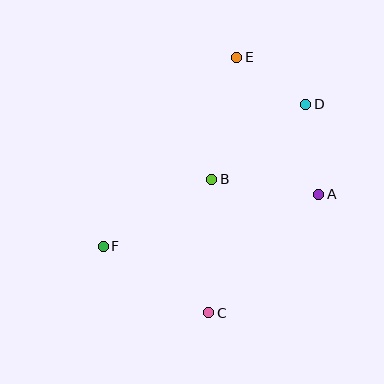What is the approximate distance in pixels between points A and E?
The distance between A and E is approximately 160 pixels.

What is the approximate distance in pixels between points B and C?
The distance between B and C is approximately 134 pixels.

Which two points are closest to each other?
Points D and E are closest to each other.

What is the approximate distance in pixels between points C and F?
The distance between C and F is approximately 125 pixels.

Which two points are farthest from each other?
Points C and E are farthest from each other.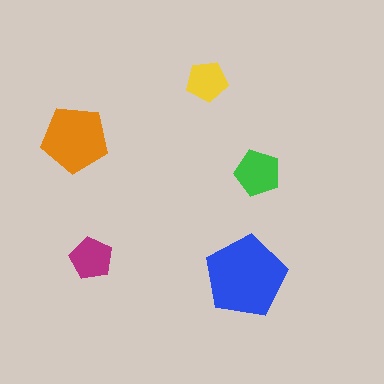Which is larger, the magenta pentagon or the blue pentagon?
The blue one.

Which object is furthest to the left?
The orange pentagon is leftmost.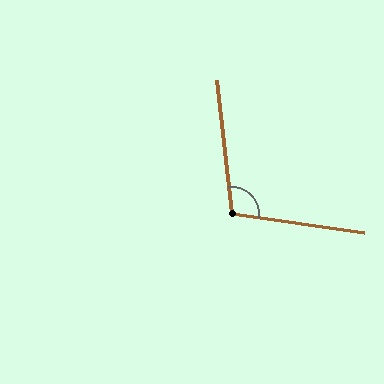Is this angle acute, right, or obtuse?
It is obtuse.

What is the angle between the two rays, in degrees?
Approximately 105 degrees.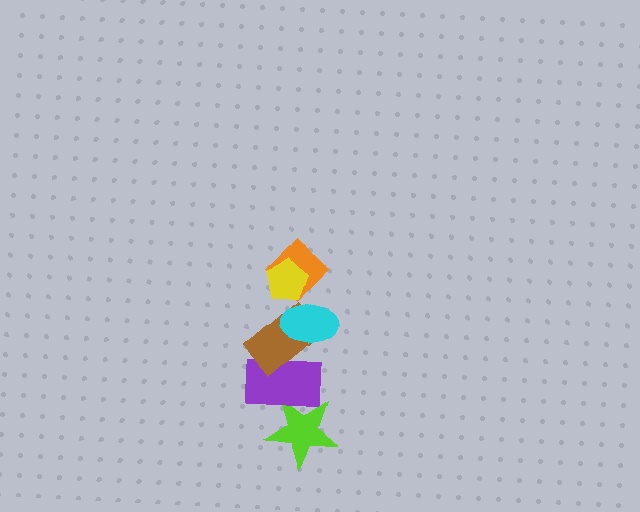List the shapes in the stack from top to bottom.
From top to bottom: the yellow pentagon, the orange diamond, the cyan ellipse, the brown rectangle, the purple rectangle, the lime star.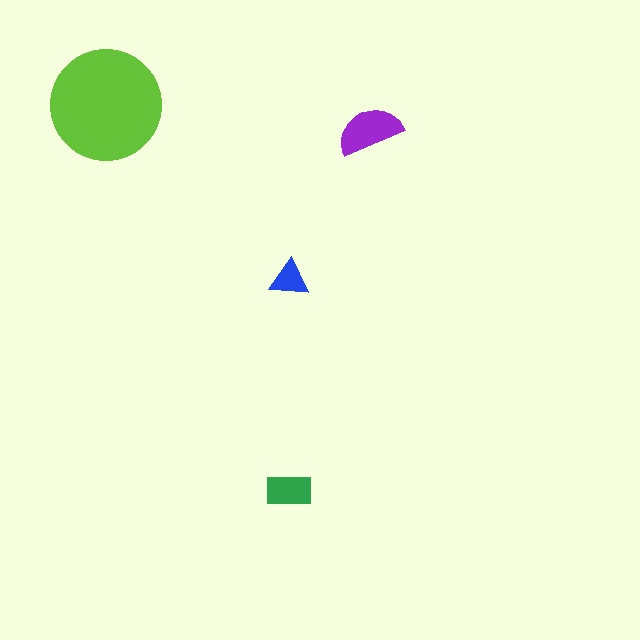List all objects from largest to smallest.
The lime circle, the purple semicircle, the green rectangle, the blue triangle.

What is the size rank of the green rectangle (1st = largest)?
3rd.